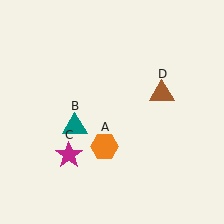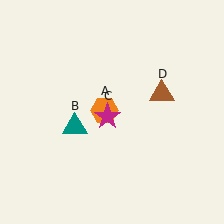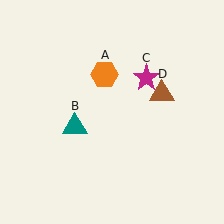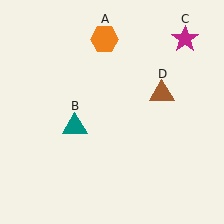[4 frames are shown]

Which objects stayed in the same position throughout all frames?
Teal triangle (object B) and brown triangle (object D) remained stationary.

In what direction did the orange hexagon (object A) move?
The orange hexagon (object A) moved up.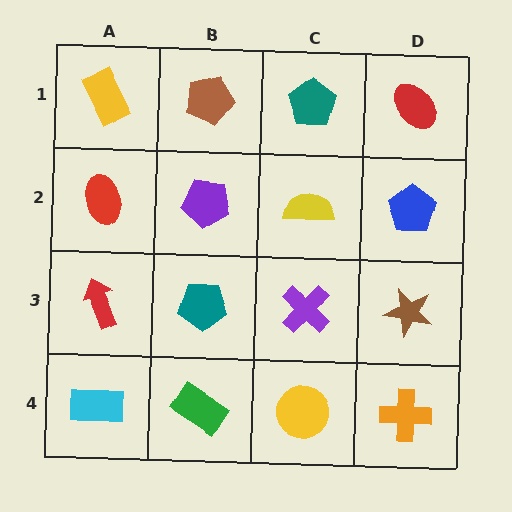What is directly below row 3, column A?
A cyan rectangle.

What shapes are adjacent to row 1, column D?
A blue pentagon (row 2, column D), a teal pentagon (row 1, column C).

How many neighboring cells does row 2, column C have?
4.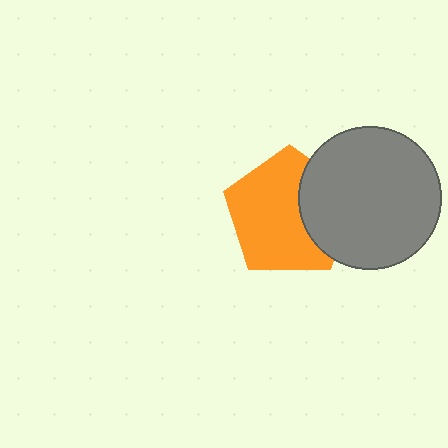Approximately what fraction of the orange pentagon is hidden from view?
Roughly 31% of the orange pentagon is hidden behind the gray circle.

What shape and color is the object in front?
The object in front is a gray circle.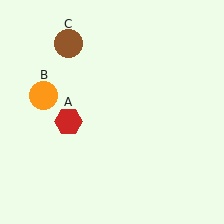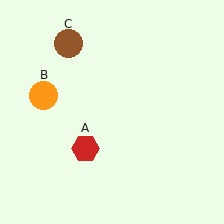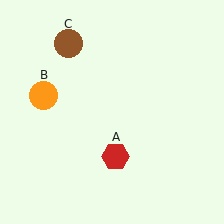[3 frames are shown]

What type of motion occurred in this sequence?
The red hexagon (object A) rotated counterclockwise around the center of the scene.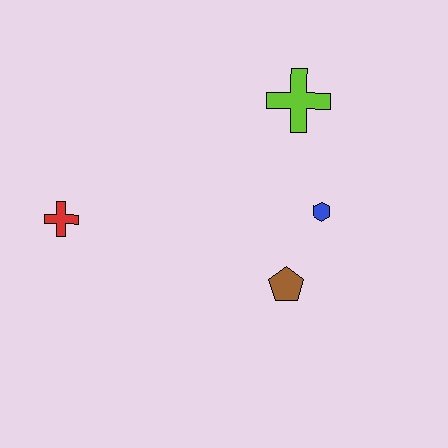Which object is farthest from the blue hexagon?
The red cross is farthest from the blue hexagon.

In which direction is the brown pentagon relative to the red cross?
The brown pentagon is to the right of the red cross.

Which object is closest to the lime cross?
The blue hexagon is closest to the lime cross.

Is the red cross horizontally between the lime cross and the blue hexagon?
No